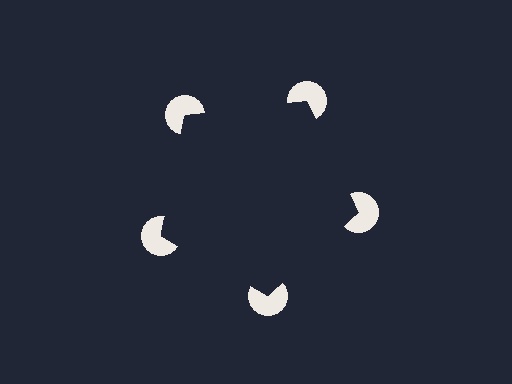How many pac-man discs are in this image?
There are 5 — one at each vertex of the illusory pentagon.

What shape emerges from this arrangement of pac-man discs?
An illusory pentagon — its edges are inferred from the aligned wedge cuts in the pac-man discs, not physically drawn.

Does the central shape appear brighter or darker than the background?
It typically appears slightly darker than the background, even though no actual brightness change is drawn.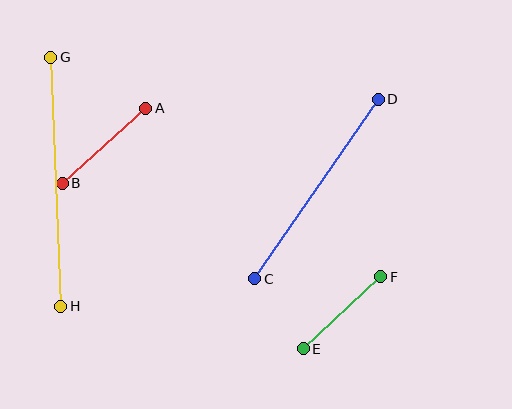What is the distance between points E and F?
The distance is approximately 106 pixels.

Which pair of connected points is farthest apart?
Points G and H are farthest apart.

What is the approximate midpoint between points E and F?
The midpoint is at approximately (342, 313) pixels.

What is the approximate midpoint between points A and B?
The midpoint is at approximately (104, 146) pixels.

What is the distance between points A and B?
The distance is approximately 112 pixels.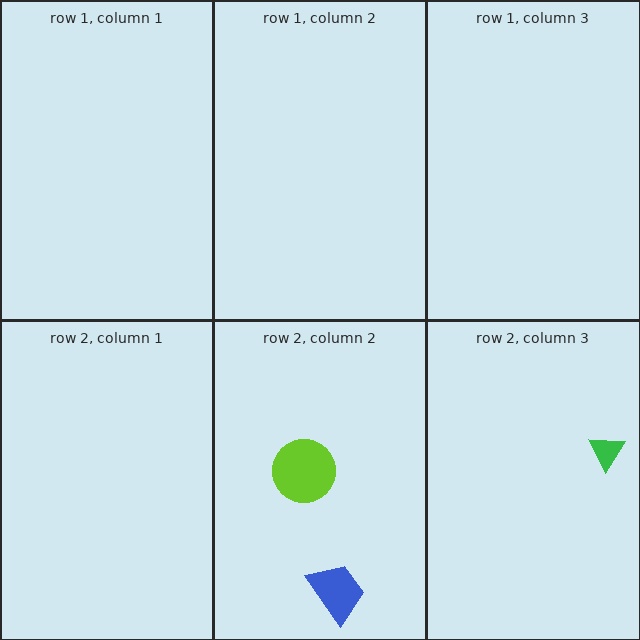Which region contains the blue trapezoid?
The row 2, column 2 region.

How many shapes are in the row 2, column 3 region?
1.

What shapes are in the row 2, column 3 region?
The green triangle.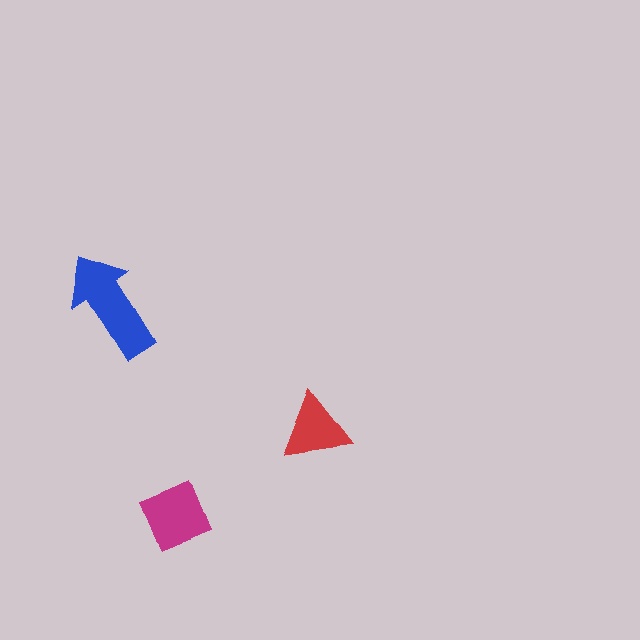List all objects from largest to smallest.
The blue arrow, the magenta diamond, the red triangle.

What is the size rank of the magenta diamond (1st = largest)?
2nd.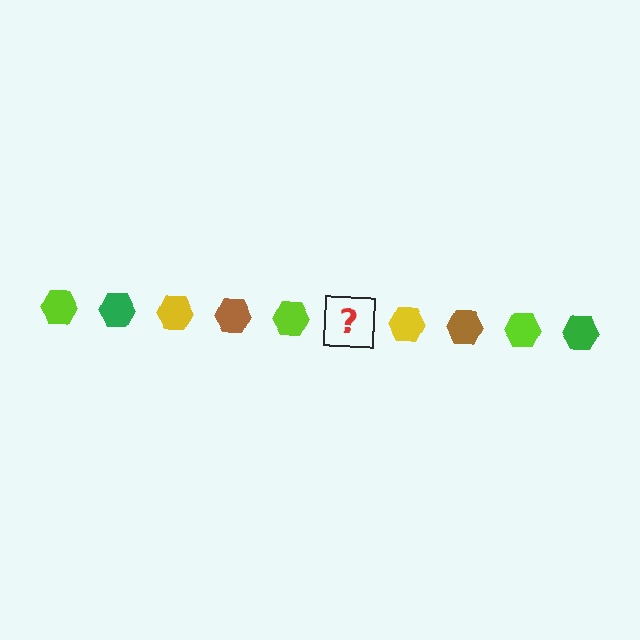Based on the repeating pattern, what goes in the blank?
The blank should be a green hexagon.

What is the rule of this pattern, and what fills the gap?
The rule is that the pattern cycles through lime, green, yellow, brown hexagons. The gap should be filled with a green hexagon.